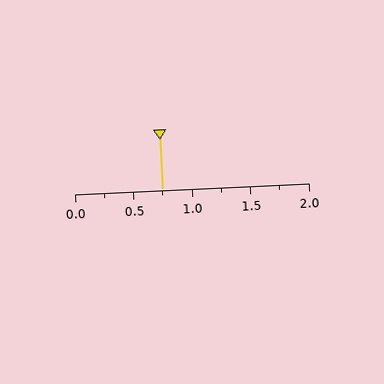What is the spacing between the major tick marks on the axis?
The major ticks are spaced 0.5 apart.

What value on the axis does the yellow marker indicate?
The marker indicates approximately 0.75.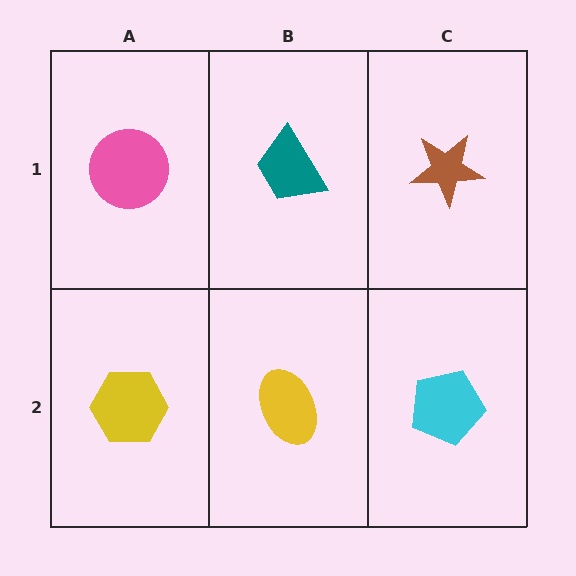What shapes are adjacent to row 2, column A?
A pink circle (row 1, column A), a yellow ellipse (row 2, column B).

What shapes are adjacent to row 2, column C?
A brown star (row 1, column C), a yellow ellipse (row 2, column B).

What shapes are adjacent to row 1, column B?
A yellow ellipse (row 2, column B), a pink circle (row 1, column A), a brown star (row 1, column C).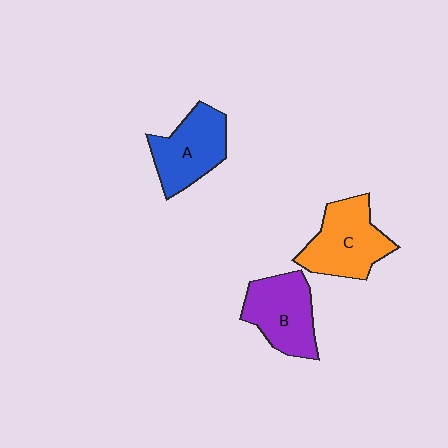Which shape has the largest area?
Shape C (orange).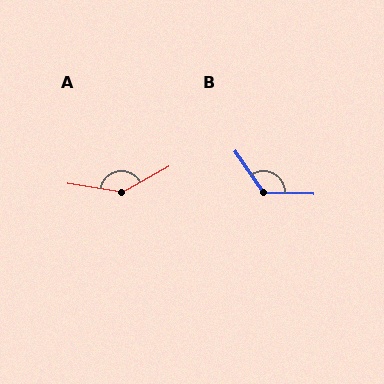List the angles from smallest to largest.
B (126°), A (142°).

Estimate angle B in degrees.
Approximately 126 degrees.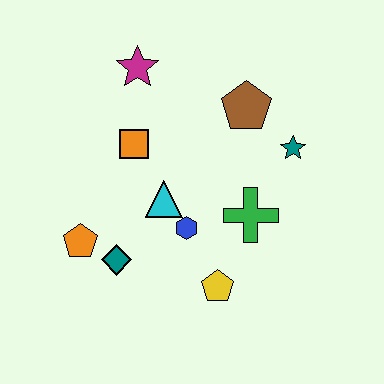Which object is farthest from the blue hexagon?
The magenta star is farthest from the blue hexagon.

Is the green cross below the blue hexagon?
No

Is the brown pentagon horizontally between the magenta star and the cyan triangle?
No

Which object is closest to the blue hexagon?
The cyan triangle is closest to the blue hexagon.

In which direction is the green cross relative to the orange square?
The green cross is to the right of the orange square.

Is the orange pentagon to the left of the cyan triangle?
Yes